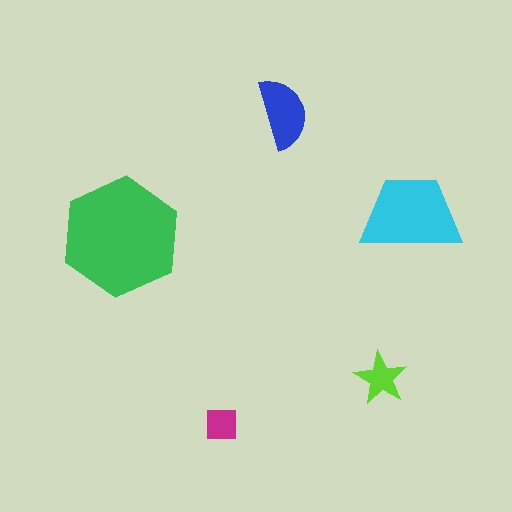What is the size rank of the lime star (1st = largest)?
4th.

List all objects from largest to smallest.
The green hexagon, the cyan trapezoid, the blue semicircle, the lime star, the magenta square.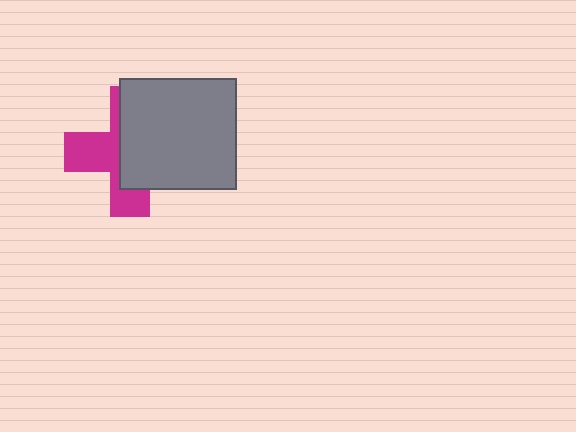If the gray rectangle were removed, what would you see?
You would see the complete magenta cross.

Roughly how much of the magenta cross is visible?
A small part of it is visible (roughly 45%).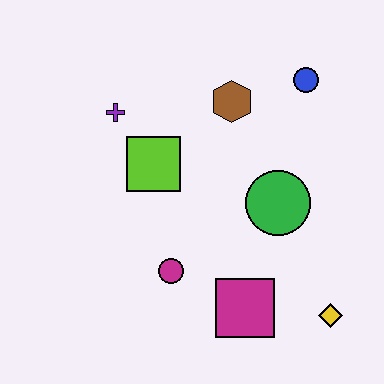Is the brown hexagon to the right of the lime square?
Yes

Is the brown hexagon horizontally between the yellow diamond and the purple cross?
Yes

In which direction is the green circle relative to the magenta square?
The green circle is above the magenta square.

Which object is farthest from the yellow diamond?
The purple cross is farthest from the yellow diamond.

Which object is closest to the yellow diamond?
The magenta square is closest to the yellow diamond.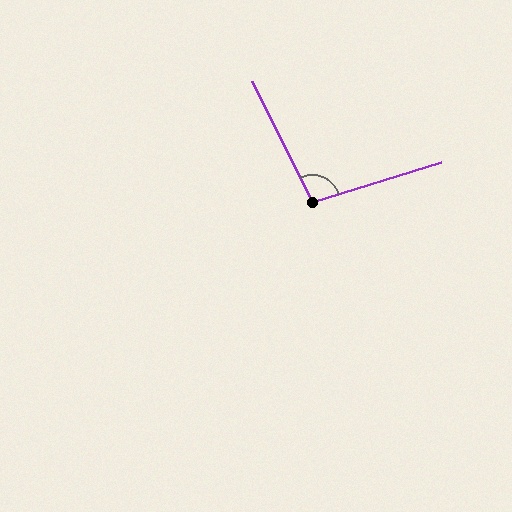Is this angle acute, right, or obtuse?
It is obtuse.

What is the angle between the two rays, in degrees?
Approximately 99 degrees.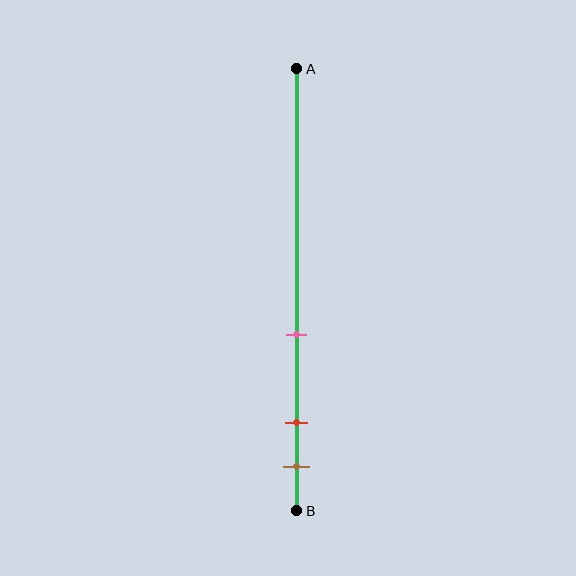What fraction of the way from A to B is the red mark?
The red mark is approximately 80% (0.8) of the way from A to B.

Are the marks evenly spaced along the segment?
No, the marks are not evenly spaced.